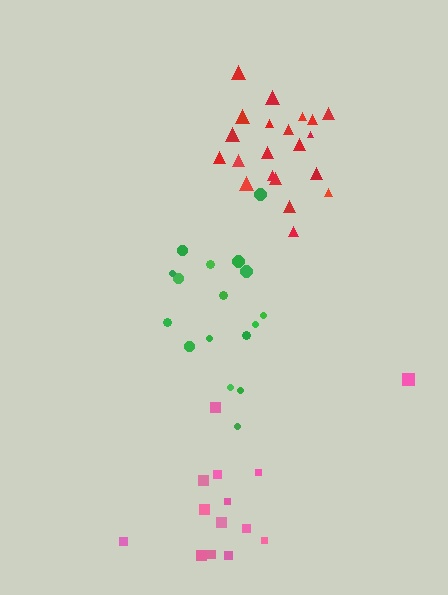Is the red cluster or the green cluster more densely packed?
Red.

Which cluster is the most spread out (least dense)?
Pink.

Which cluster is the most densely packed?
Red.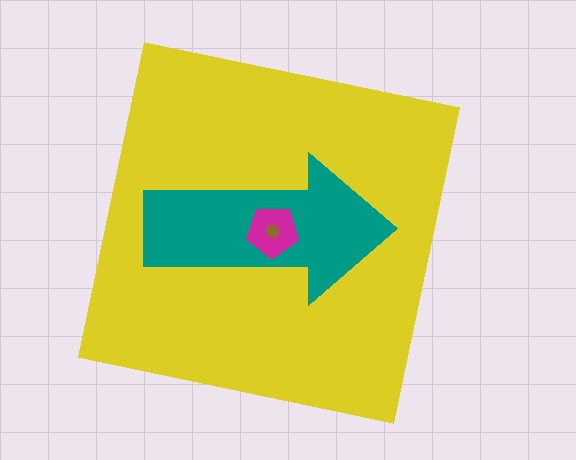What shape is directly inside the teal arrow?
The magenta pentagon.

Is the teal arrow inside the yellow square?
Yes.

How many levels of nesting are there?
4.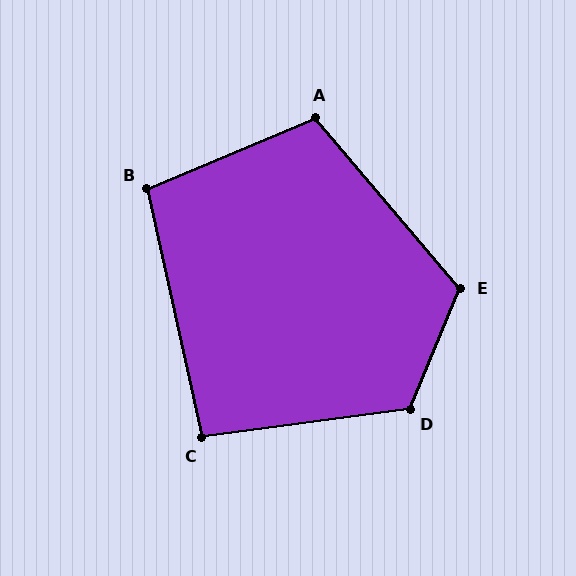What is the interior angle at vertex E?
Approximately 117 degrees (obtuse).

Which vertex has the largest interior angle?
D, at approximately 120 degrees.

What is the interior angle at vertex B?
Approximately 100 degrees (obtuse).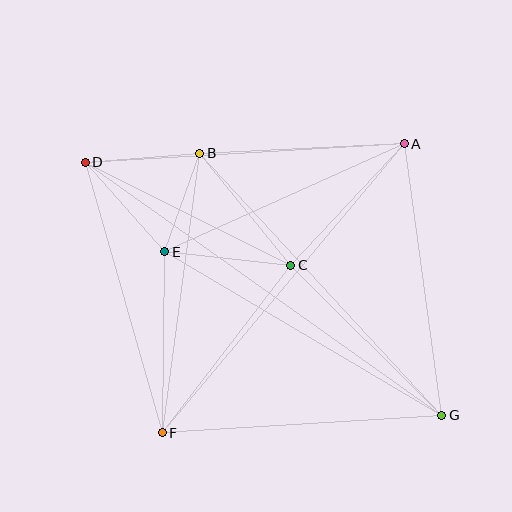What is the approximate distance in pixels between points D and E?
The distance between D and E is approximately 120 pixels.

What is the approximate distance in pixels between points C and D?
The distance between C and D is approximately 230 pixels.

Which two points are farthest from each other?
Points D and G are farthest from each other.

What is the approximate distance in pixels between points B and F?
The distance between B and F is approximately 282 pixels.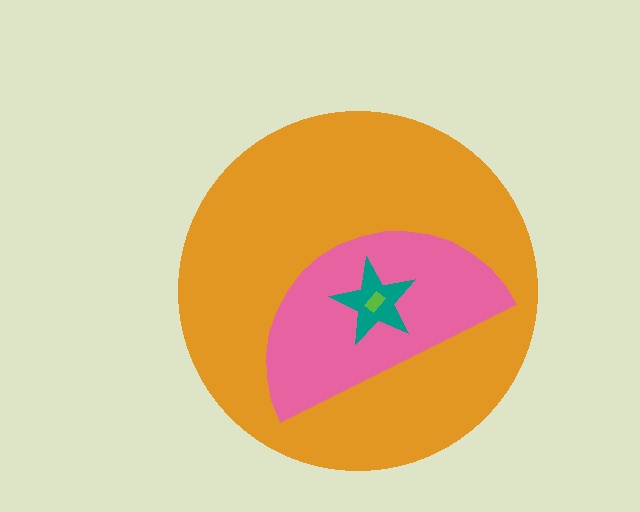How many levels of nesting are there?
4.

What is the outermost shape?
The orange circle.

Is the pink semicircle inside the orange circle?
Yes.